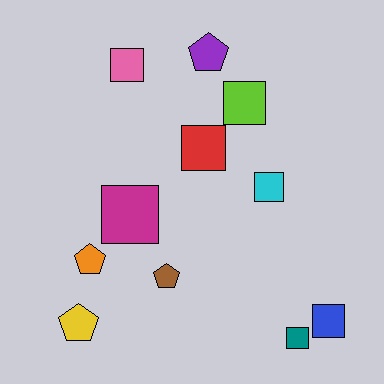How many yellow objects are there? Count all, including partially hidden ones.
There is 1 yellow object.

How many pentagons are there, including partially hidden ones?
There are 4 pentagons.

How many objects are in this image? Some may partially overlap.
There are 11 objects.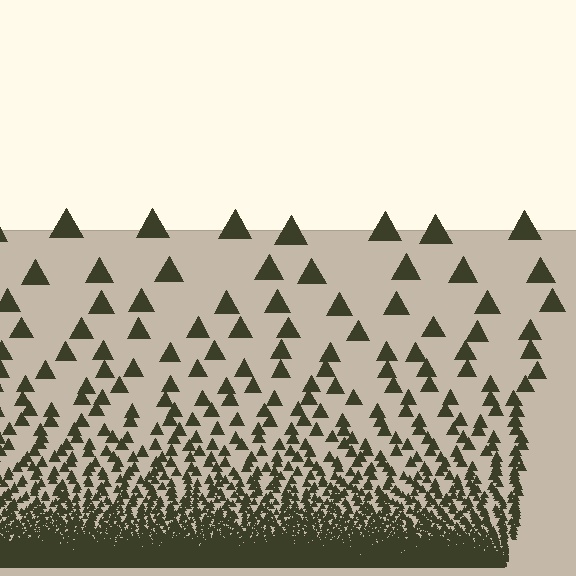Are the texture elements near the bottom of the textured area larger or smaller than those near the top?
Smaller. The gradient is inverted — elements near the bottom are smaller and denser.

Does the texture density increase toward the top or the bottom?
Density increases toward the bottom.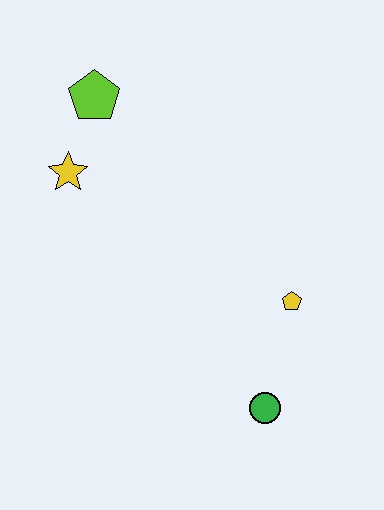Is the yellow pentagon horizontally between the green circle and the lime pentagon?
No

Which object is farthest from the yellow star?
The green circle is farthest from the yellow star.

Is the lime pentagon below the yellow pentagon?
No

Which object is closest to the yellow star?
The lime pentagon is closest to the yellow star.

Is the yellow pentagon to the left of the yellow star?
No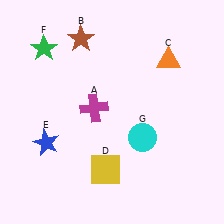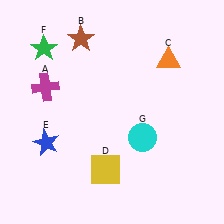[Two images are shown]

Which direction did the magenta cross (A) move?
The magenta cross (A) moved left.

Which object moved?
The magenta cross (A) moved left.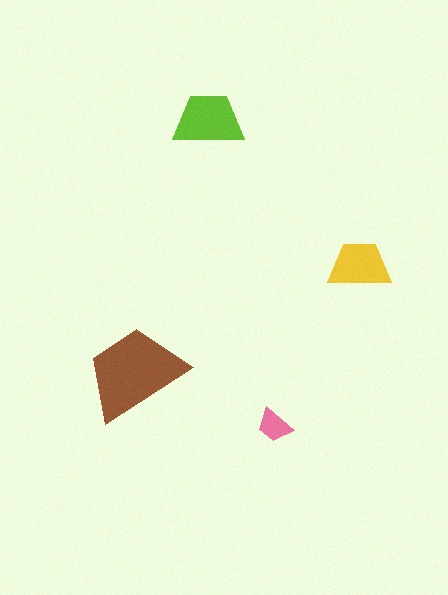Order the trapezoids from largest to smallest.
the brown one, the lime one, the yellow one, the pink one.